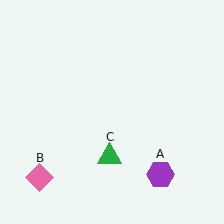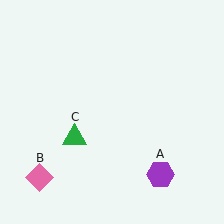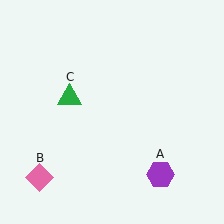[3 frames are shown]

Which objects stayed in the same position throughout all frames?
Purple hexagon (object A) and pink diamond (object B) remained stationary.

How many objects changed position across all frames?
1 object changed position: green triangle (object C).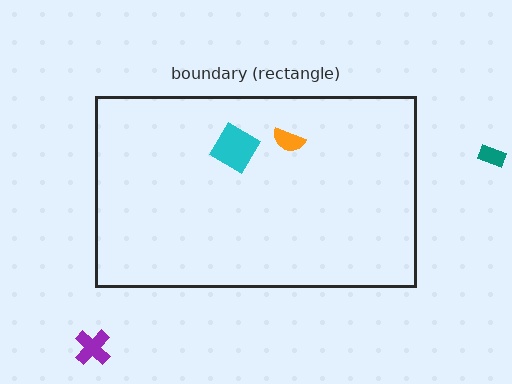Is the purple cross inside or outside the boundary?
Outside.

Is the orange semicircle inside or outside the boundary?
Inside.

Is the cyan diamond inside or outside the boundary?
Inside.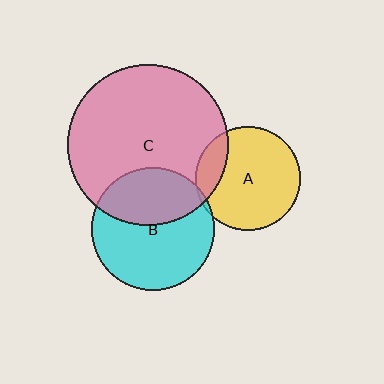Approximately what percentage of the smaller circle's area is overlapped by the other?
Approximately 15%.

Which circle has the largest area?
Circle C (pink).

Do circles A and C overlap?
Yes.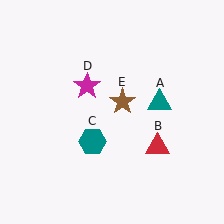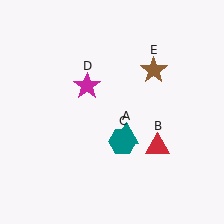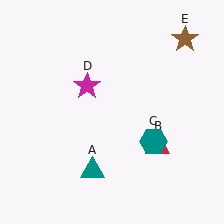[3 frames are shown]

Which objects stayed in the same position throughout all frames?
Red triangle (object B) and magenta star (object D) remained stationary.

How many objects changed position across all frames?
3 objects changed position: teal triangle (object A), teal hexagon (object C), brown star (object E).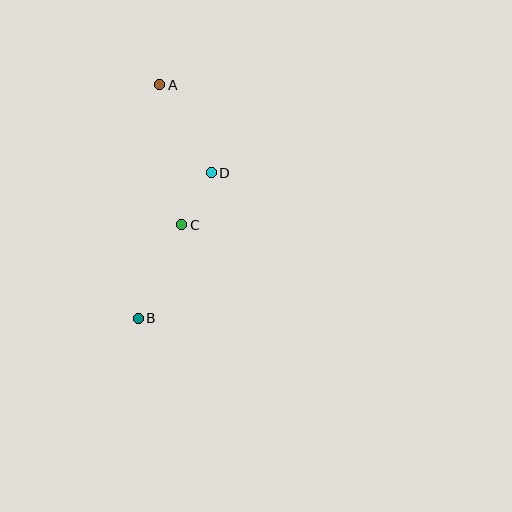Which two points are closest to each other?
Points C and D are closest to each other.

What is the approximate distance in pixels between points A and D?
The distance between A and D is approximately 102 pixels.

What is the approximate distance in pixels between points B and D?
The distance between B and D is approximately 163 pixels.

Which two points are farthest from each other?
Points A and B are farthest from each other.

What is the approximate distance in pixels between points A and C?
The distance between A and C is approximately 142 pixels.